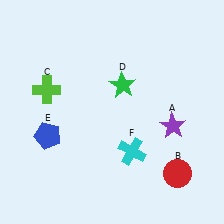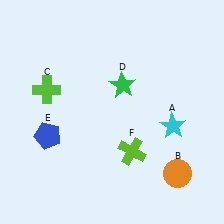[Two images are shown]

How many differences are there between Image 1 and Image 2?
There are 3 differences between the two images.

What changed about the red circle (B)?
In Image 1, B is red. In Image 2, it changed to orange.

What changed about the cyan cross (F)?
In Image 1, F is cyan. In Image 2, it changed to lime.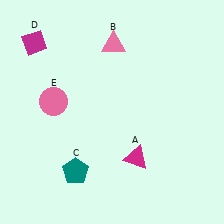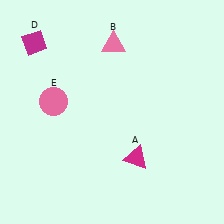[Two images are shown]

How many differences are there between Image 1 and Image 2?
There is 1 difference between the two images.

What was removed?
The teal pentagon (C) was removed in Image 2.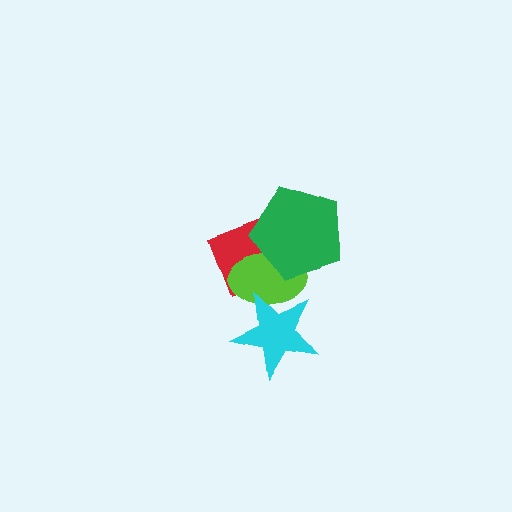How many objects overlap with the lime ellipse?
3 objects overlap with the lime ellipse.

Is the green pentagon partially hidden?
No, no other shape covers it.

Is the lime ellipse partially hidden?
Yes, it is partially covered by another shape.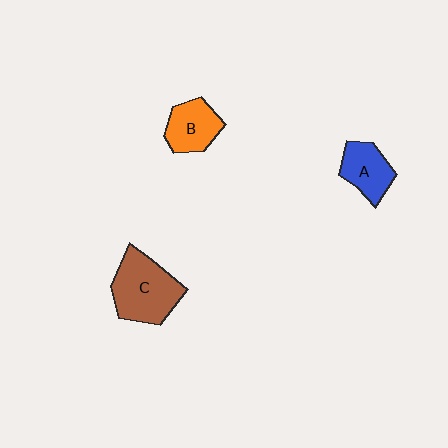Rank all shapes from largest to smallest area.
From largest to smallest: C (brown), B (orange), A (blue).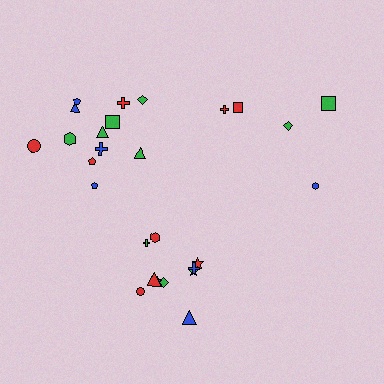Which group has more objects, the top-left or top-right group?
The top-left group.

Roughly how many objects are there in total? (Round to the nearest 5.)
Roughly 25 objects in total.